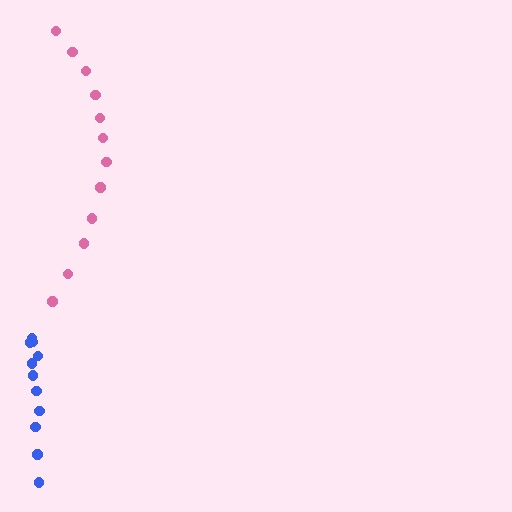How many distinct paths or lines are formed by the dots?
There are 2 distinct paths.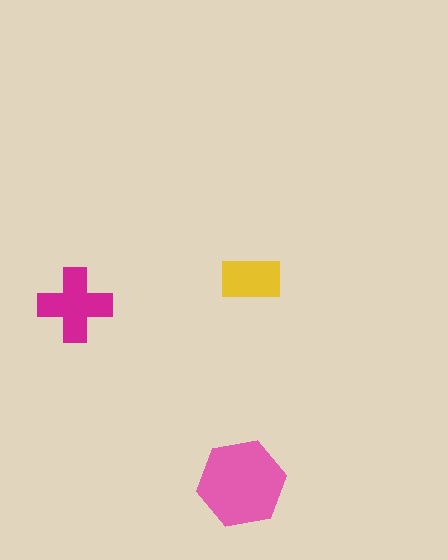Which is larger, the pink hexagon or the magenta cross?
The pink hexagon.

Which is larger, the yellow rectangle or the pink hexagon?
The pink hexagon.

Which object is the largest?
The pink hexagon.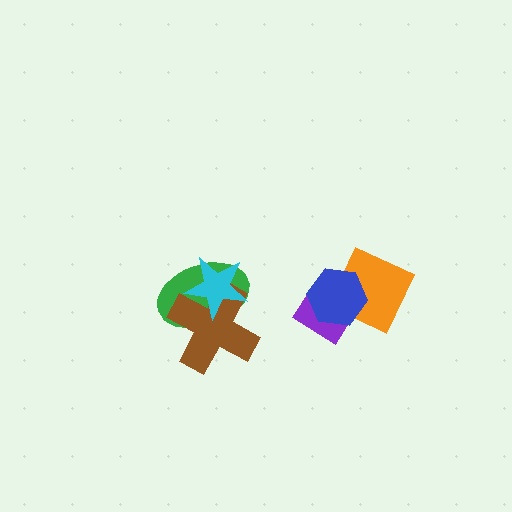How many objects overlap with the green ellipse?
2 objects overlap with the green ellipse.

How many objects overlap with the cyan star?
2 objects overlap with the cyan star.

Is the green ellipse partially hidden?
Yes, it is partially covered by another shape.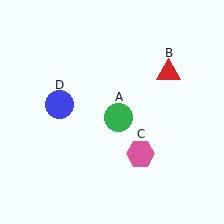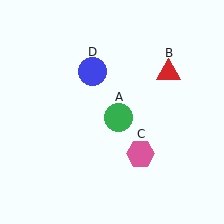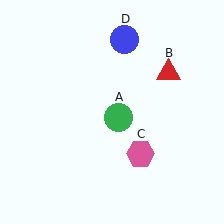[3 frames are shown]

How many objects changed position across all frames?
1 object changed position: blue circle (object D).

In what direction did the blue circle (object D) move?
The blue circle (object D) moved up and to the right.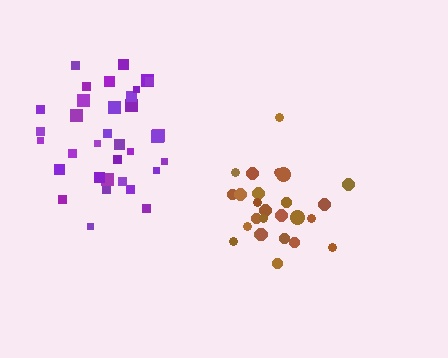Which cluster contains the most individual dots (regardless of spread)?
Purple (34).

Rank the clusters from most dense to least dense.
brown, purple.